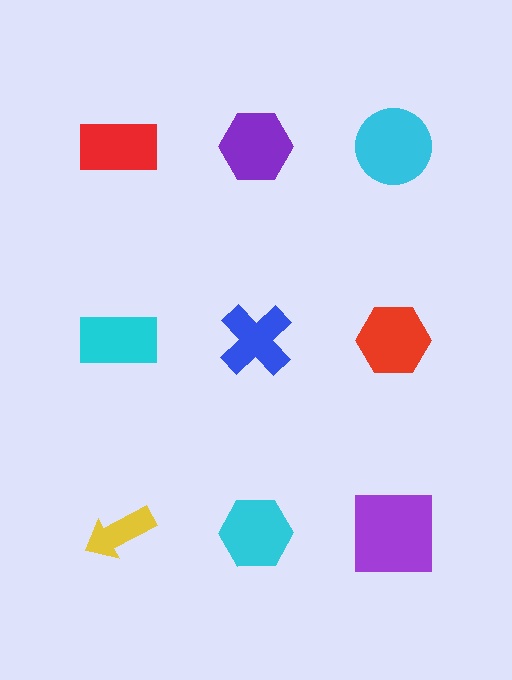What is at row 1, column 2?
A purple hexagon.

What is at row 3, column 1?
A yellow arrow.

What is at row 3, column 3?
A purple square.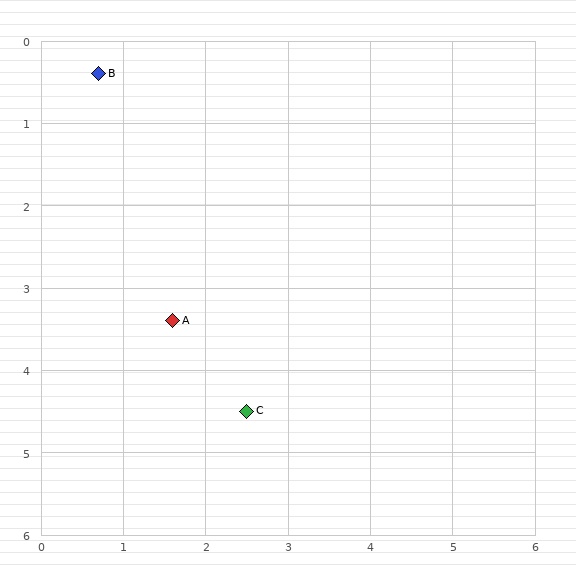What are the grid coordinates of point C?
Point C is at approximately (2.5, 4.5).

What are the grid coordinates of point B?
Point B is at approximately (0.7, 0.4).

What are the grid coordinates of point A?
Point A is at approximately (1.6, 3.4).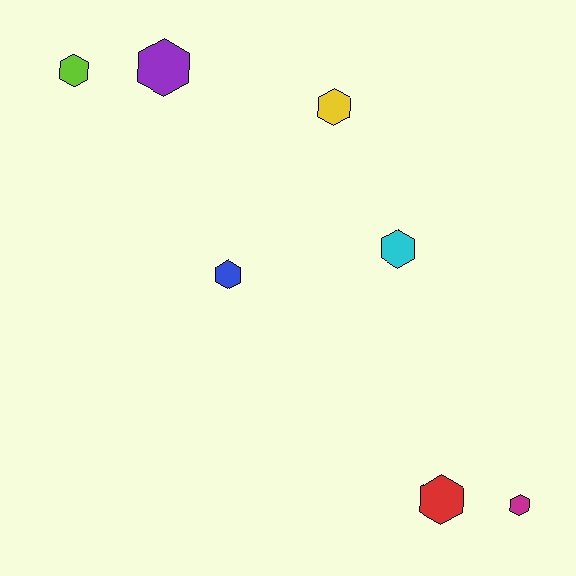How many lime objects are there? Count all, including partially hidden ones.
There is 1 lime object.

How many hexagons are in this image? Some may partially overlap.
There are 7 hexagons.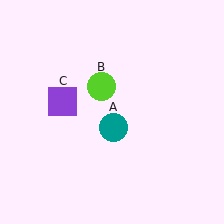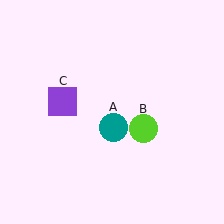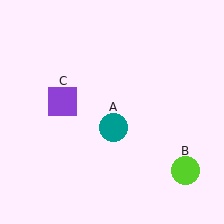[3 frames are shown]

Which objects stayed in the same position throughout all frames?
Teal circle (object A) and purple square (object C) remained stationary.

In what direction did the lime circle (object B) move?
The lime circle (object B) moved down and to the right.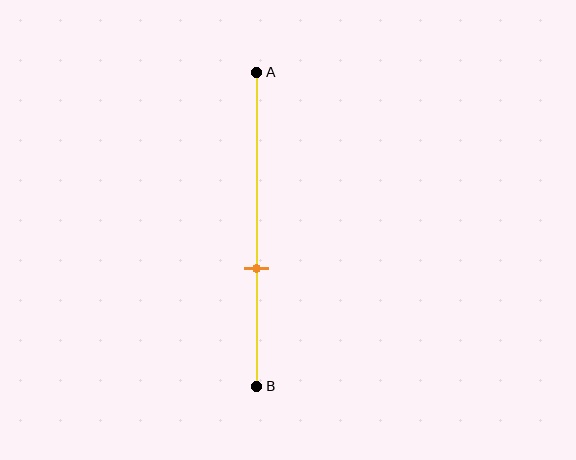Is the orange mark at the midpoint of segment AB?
No, the mark is at about 60% from A, not at the 50% midpoint.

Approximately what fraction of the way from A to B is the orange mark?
The orange mark is approximately 60% of the way from A to B.